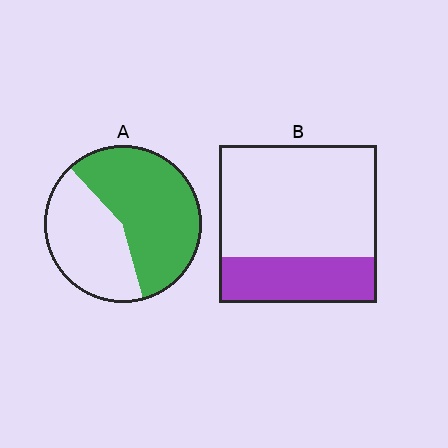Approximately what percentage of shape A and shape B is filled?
A is approximately 60% and B is approximately 30%.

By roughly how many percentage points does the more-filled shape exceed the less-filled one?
By roughly 30 percentage points (A over B).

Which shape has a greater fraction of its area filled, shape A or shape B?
Shape A.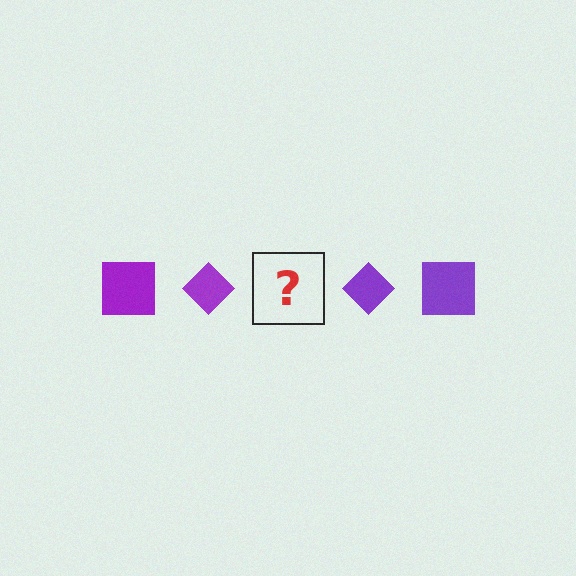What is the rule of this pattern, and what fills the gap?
The rule is that the pattern cycles through square, diamond shapes in purple. The gap should be filled with a purple square.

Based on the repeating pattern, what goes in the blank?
The blank should be a purple square.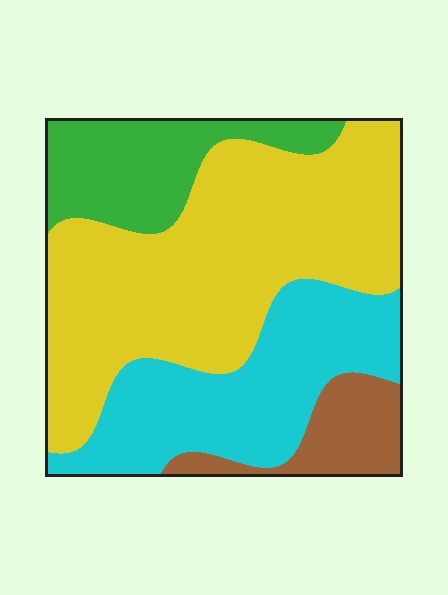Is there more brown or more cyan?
Cyan.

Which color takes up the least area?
Brown, at roughly 10%.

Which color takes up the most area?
Yellow, at roughly 50%.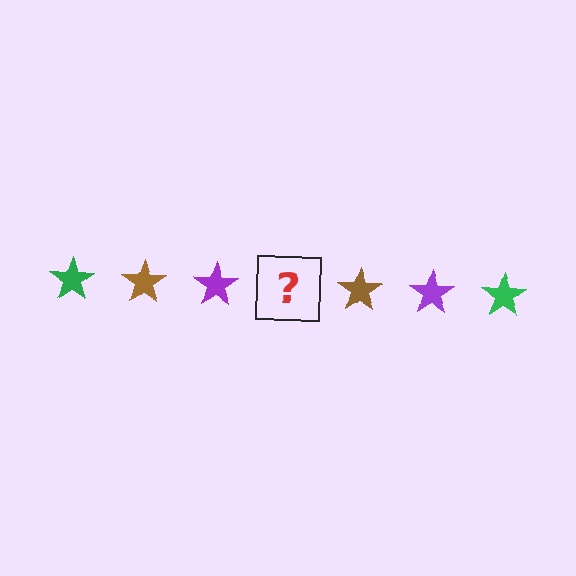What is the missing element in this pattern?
The missing element is a green star.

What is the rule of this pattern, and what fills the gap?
The rule is that the pattern cycles through green, brown, purple stars. The gap should be filled with a green star.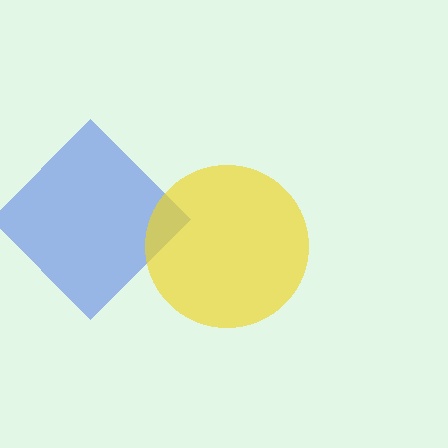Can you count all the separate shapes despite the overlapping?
Yes, there are 2 separate shapes.